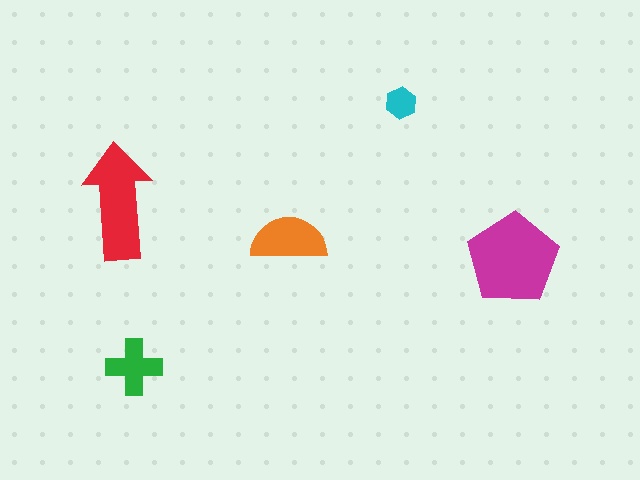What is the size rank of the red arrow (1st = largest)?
2nd.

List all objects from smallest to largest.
The cyan hexagon, the green cross, the orange semicircle, the red arrow, the magenta pentagon.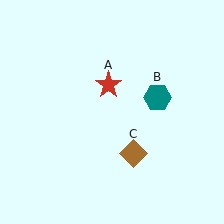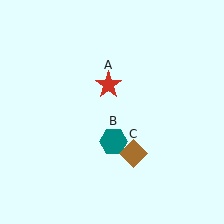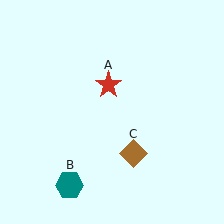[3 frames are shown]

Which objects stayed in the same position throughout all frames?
Red star (object A) and brown diamond (object C) remained stationary.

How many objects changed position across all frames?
1 object changed position: teal hexagon (object B).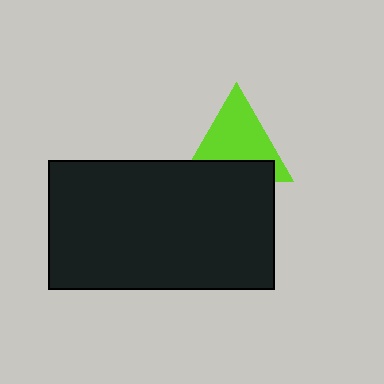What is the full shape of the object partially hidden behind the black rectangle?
The partially hidden object is a lime triangle.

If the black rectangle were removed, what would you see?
You would see the complete lime triangle.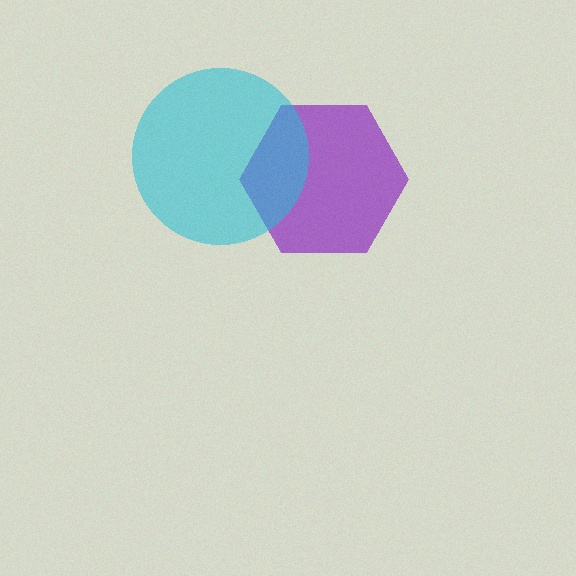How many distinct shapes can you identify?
There are 2 distinct shapes: a purple hexagon, a cyan circle.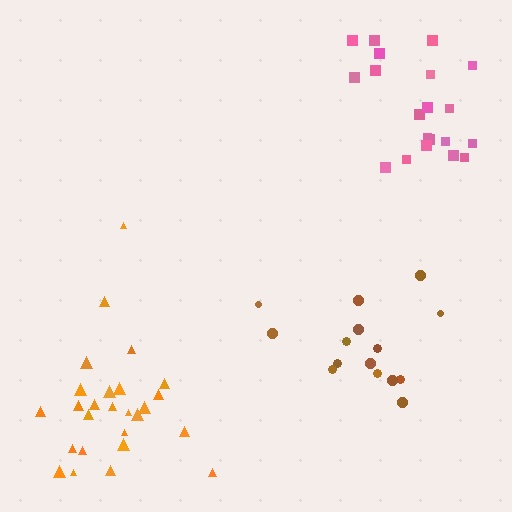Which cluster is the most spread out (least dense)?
Orange.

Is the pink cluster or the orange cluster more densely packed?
Pink.